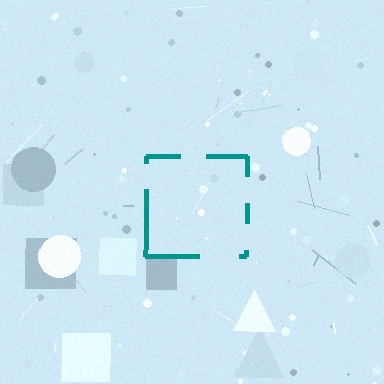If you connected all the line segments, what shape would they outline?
They would outline a square.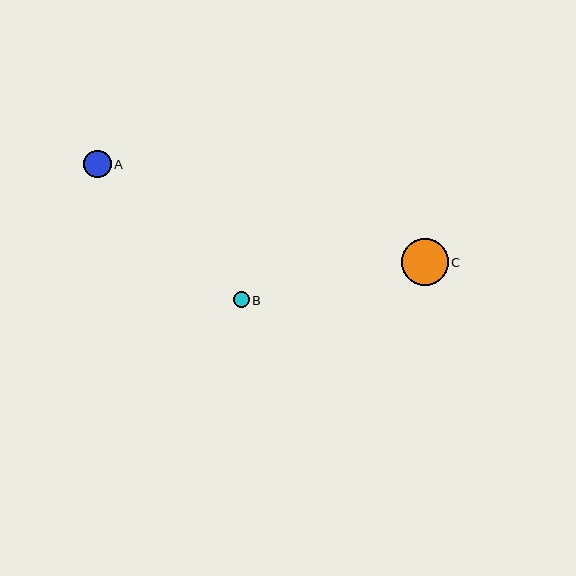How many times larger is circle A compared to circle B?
Circle A is approximately 1.7 times the size of circle B.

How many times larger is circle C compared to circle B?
Circle C is approximately 3.0 times the size of circle B.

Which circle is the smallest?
Circle B is the smallest with a size of approximately 16 pixels.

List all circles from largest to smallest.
From largest to smallest: C, A, B.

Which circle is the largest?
Circle C is the largest with a size of approximately 47 pixels.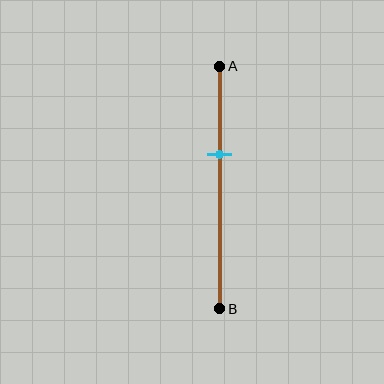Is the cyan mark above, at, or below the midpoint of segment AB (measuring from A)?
The cyan mark is above the midpoint of segment AB.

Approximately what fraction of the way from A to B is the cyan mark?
The cyan mark is approximately 35% of the way from A to B.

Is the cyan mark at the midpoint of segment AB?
No, the mark is at about 35% from A, not at the 50% midpoint.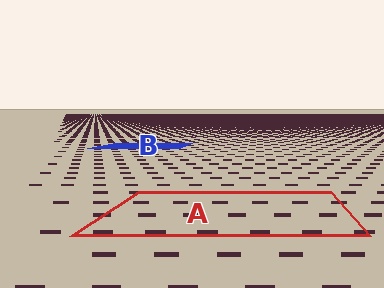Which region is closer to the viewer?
Region A is closer. The texture elements there are larger and more spread out.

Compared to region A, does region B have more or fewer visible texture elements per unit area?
Region B has more texture elements per unit area — they are packed more densely because it is farther away.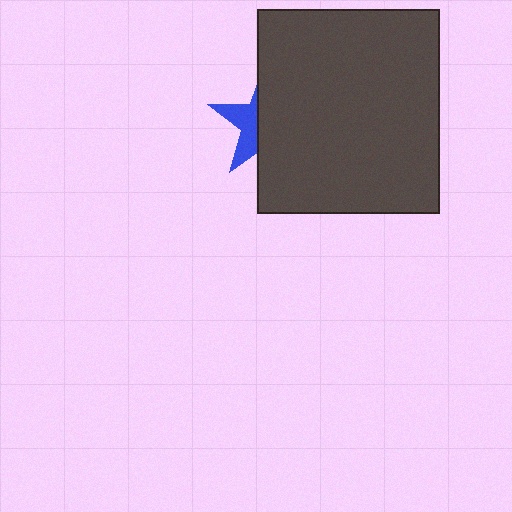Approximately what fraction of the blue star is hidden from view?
Roughly 63% of the blue star is hidden behind the dark gray rectangle.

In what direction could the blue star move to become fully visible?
The blue star could move left. That would shift it out from behind the dark gray rectangle entirely.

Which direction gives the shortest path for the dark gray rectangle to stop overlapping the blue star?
Moving right gives the shortest separation.